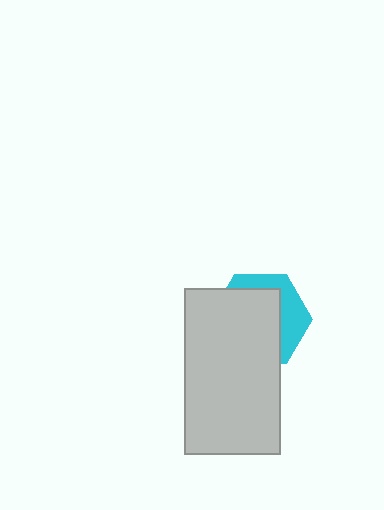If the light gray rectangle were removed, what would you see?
You would see the complete cyan hexagon.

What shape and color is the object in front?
The object in front is a light gray rectangle.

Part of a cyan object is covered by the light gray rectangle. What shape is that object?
It is a hexagon.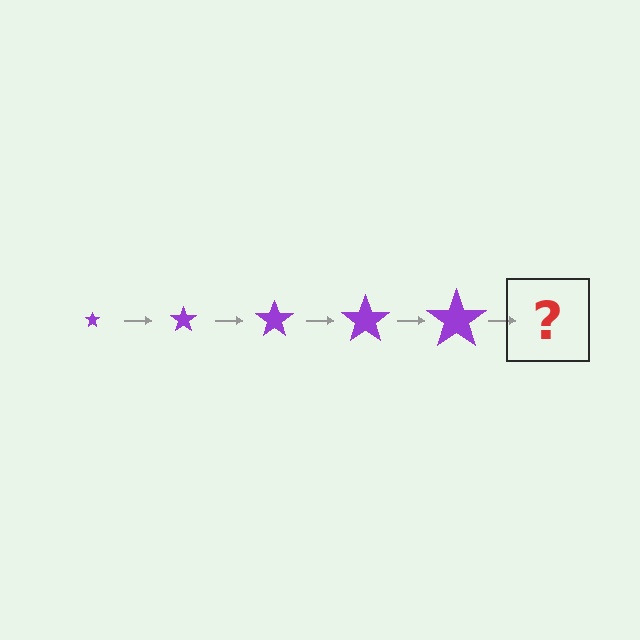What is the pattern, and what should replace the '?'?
The pattern is that the star gets progressively larger each step. The '?' should be a purple star, larger than the previous one.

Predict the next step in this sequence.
The next step is a purple star, larger than the previous one.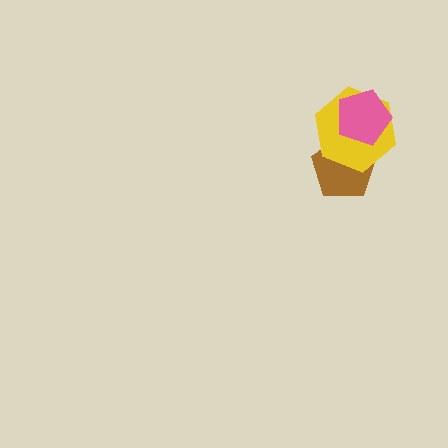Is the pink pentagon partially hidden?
No, no other shape covers it.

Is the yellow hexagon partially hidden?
Yes, it is partially covered by another shape.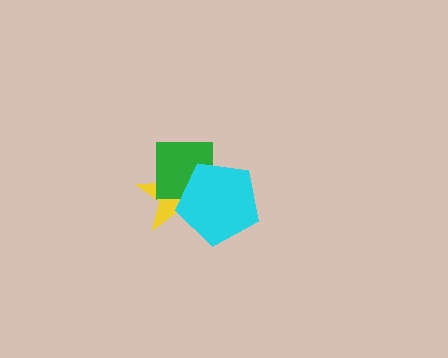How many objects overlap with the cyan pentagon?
2 objects overlap with the cyan pentagon.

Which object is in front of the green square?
The cyan pentagon is in front of the green square.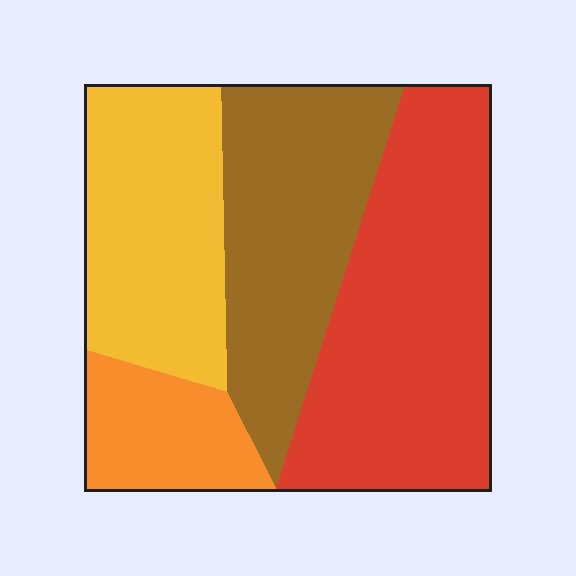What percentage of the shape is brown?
Brown takes up about one quarter (1/4) of the shape.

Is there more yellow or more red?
Red.